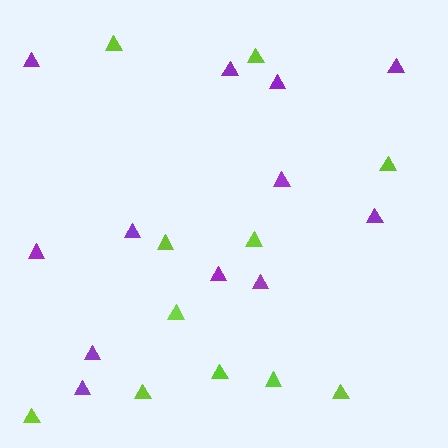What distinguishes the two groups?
There are 2 groups: one group of lime triangles (11) and one group of purple triangles (12).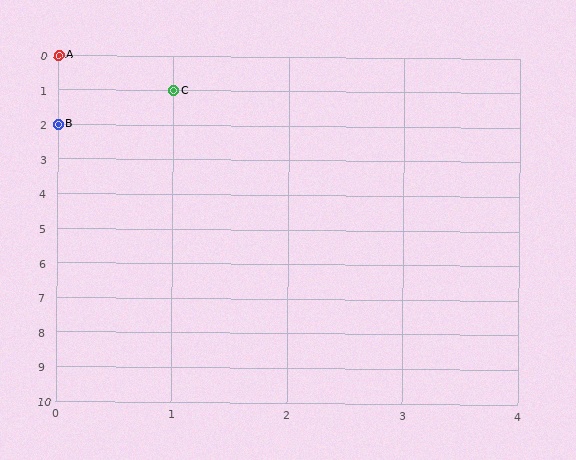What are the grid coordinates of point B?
Point B is at grid coordinates (0, 2).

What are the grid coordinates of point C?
Point C is at grid coordinates (1, 1).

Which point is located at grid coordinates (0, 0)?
Point A is at (0, 0).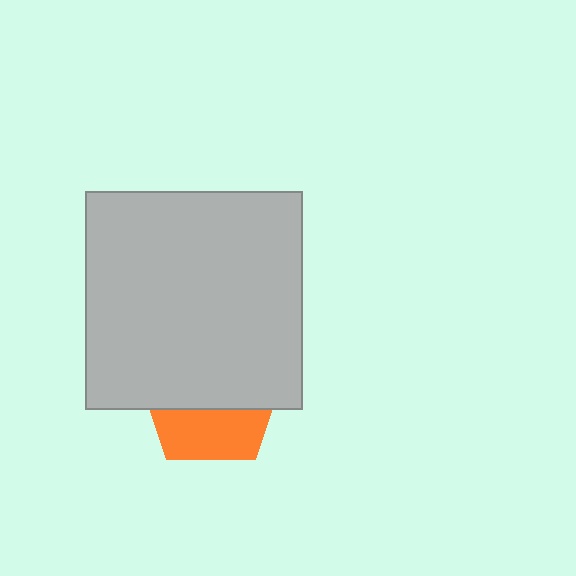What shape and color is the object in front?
The object in front is a light gray square.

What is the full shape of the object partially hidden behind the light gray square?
The partially hidden object is an orange pentagon.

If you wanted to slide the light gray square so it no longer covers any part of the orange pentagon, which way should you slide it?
Slide it up — that is the most direct way to separate the two shapes.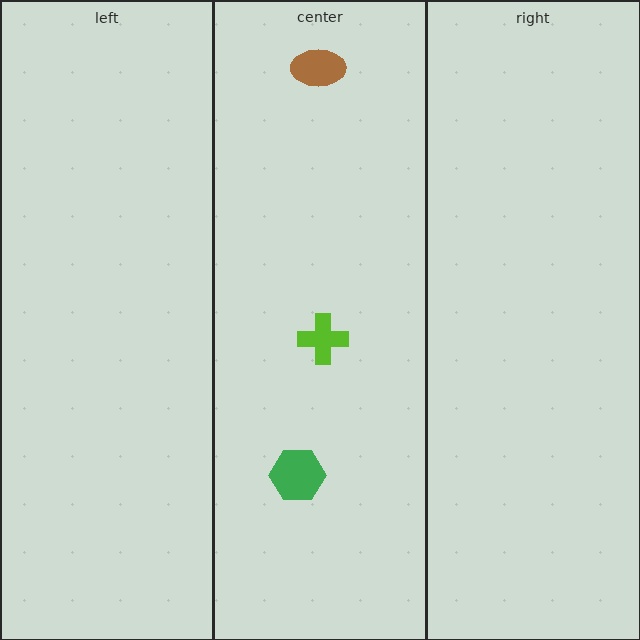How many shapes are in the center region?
3.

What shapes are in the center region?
The brown ellipse, the green hexagon, the lime cross.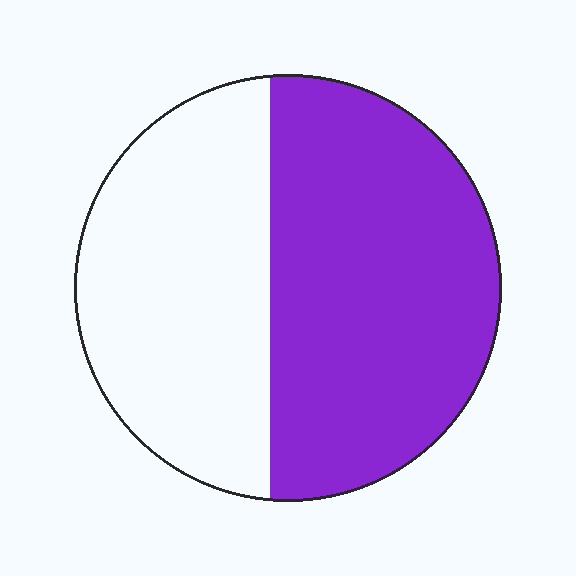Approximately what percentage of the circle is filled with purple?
Approximately 55%.